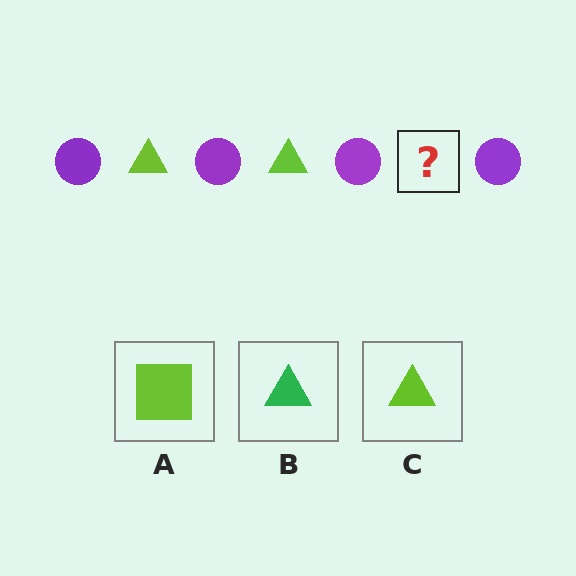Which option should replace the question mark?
Option C.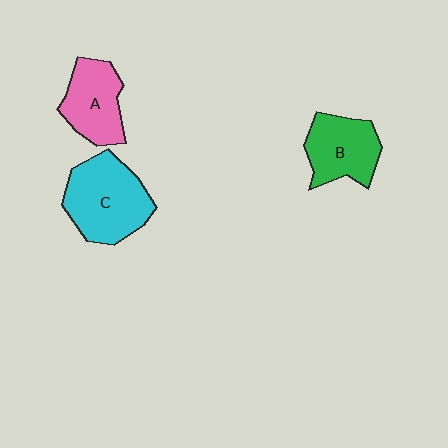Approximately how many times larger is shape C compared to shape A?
Approximately 1.4 times.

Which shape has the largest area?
Shape C (cyan).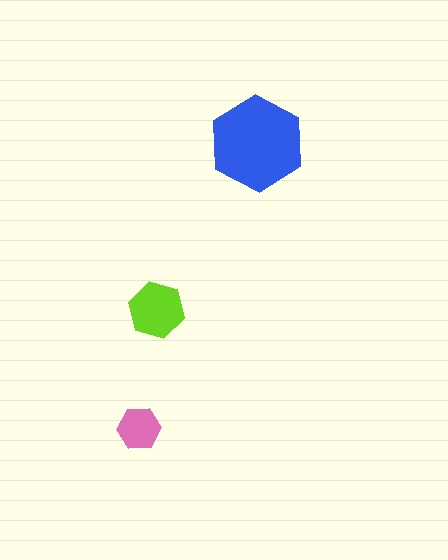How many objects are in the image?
There are 3 objects in the image.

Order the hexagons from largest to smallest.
the blue one, the lime one, the pink one.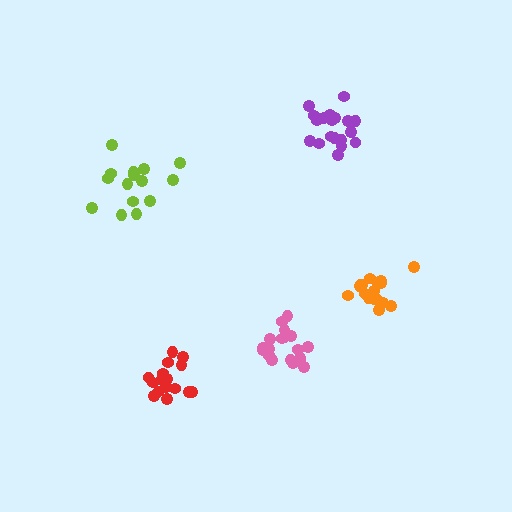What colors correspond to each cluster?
The clusters are colored: purple, orange, lime, red, pink.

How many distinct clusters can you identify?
There are 5 distinct clusters.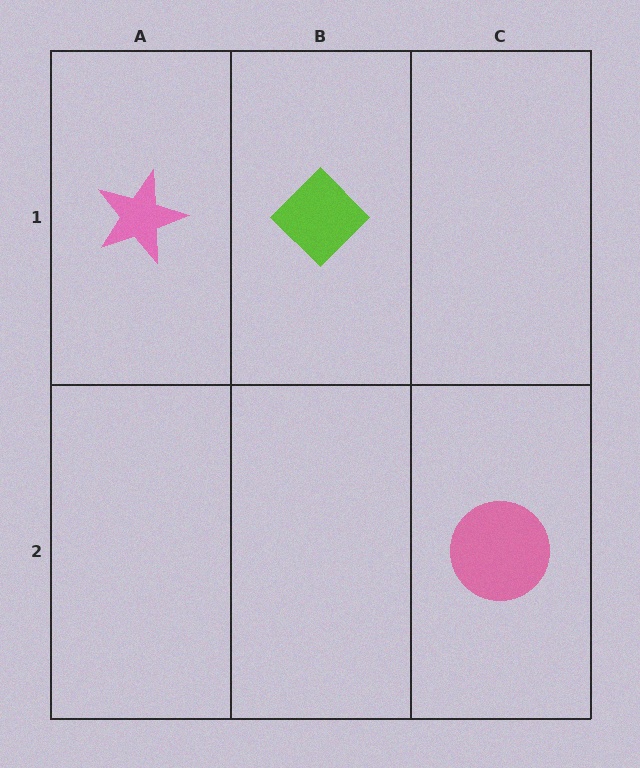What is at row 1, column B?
A lime diamond.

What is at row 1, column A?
A pink star.